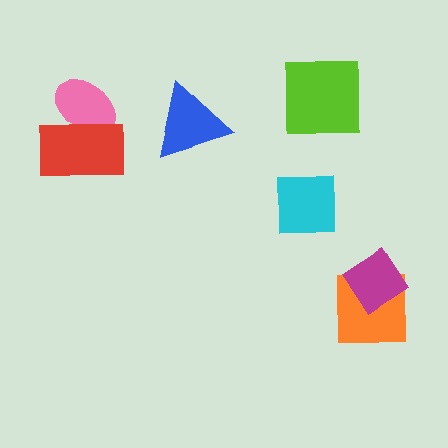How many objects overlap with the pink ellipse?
1 object overlaps with the pink ellipse.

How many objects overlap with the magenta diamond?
1 object overlaps with the magenta diamond.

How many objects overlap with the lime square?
0 objects overlap with the lime square.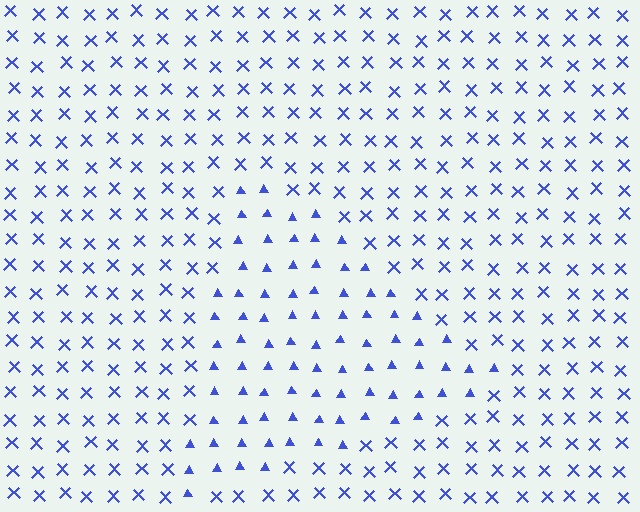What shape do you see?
I see a triangle.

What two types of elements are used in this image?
The image uses triangles inside the triangle region and X marks outside it.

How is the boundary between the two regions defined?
The boundary is defined by a change in element shape: triangles inside vs. X marks outside. All elements share the same color and spacing.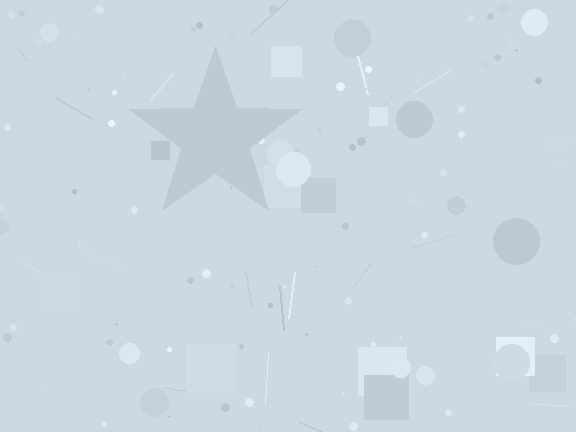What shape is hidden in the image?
A star is hidden in the image.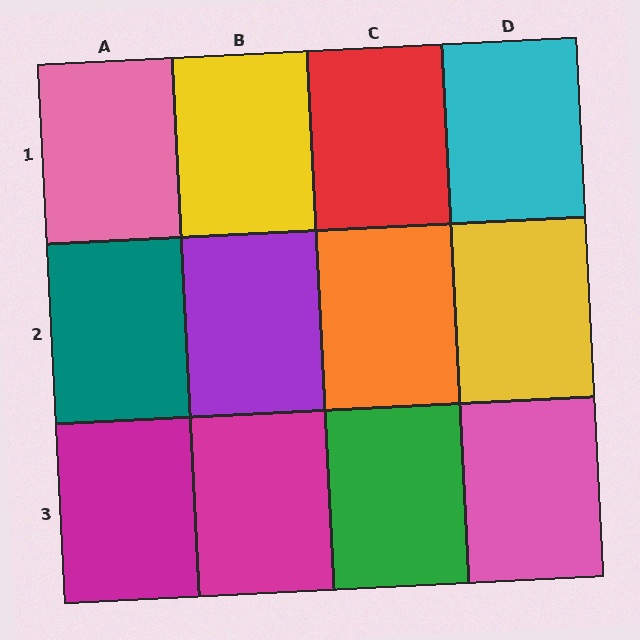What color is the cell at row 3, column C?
Green.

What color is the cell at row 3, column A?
Magenta.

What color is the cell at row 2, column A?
Teal.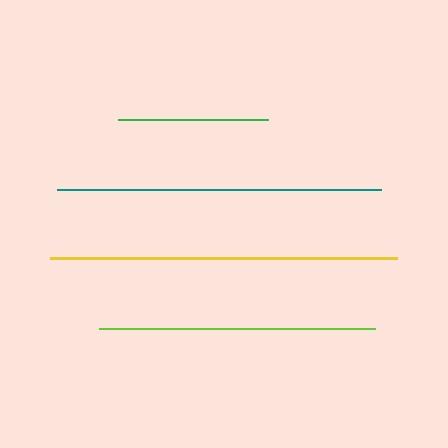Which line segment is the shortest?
The green line is the shortest at approximately 150 pixels.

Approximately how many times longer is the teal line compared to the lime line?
The teal line is approximately 1.2 times the length of the lime line.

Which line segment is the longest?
The yellow line is the longest at approximately 347 pixels.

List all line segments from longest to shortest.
From longest to shortest: yellow, teal, lime, green.